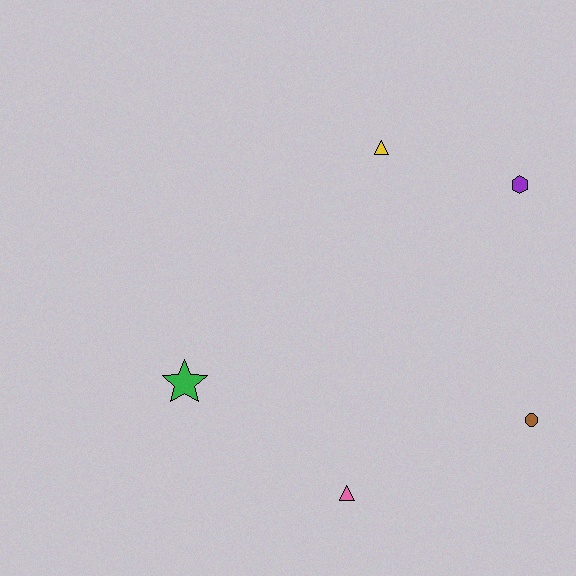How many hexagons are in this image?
There is 1 hexagon.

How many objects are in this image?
There are 5 objects.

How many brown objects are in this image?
There is 1 brown object.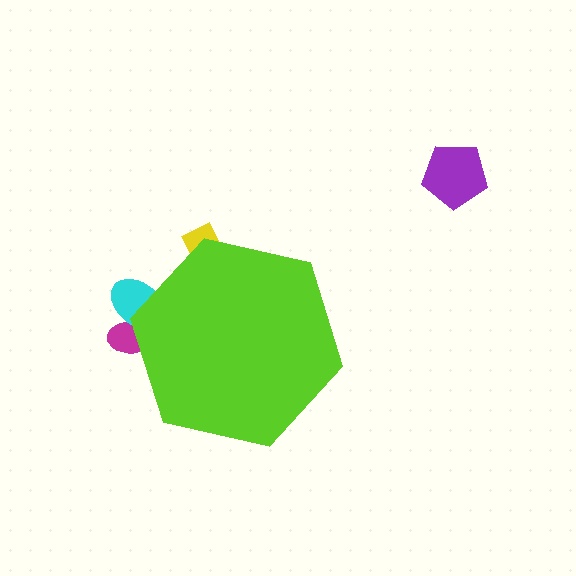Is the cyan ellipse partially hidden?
Yes, the cyan ellipse is partially hidden behind the lime hexagon.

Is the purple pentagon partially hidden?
No, the purple pentagon is fully visible.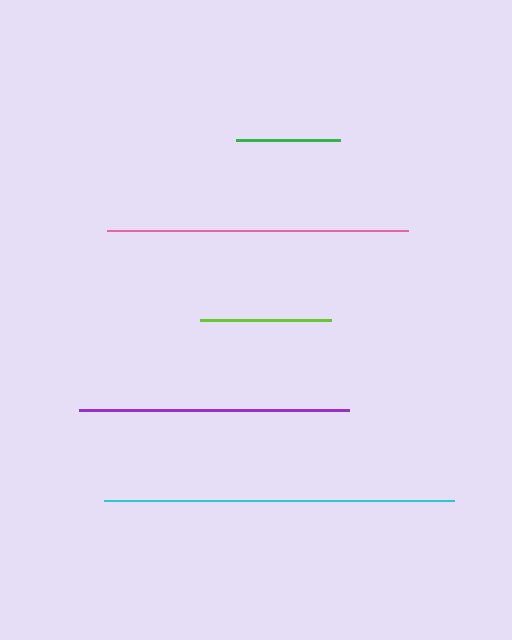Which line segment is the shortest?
The green line is the shortest at approximately 104 pixels.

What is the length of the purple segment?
The purple segment is approximately 270 pixels long.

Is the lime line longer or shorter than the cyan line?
The cyan line is longer than the lime line.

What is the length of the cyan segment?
The cyan segment is approximately 350 pixels long.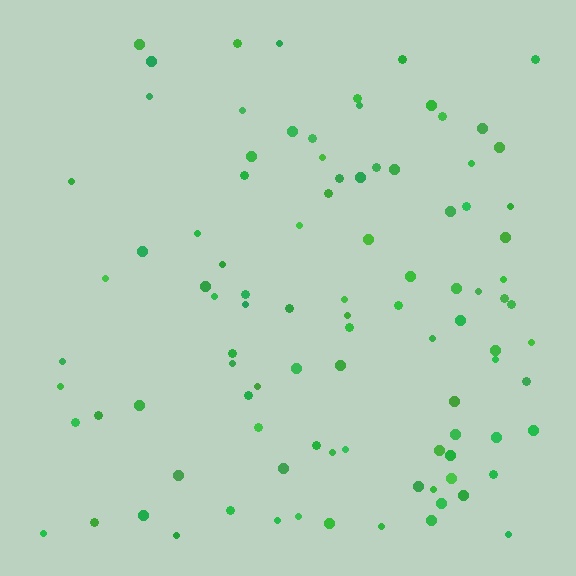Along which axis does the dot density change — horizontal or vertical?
Horizontal.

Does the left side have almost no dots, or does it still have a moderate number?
Still a moderate number, just noticeably fewer than the right.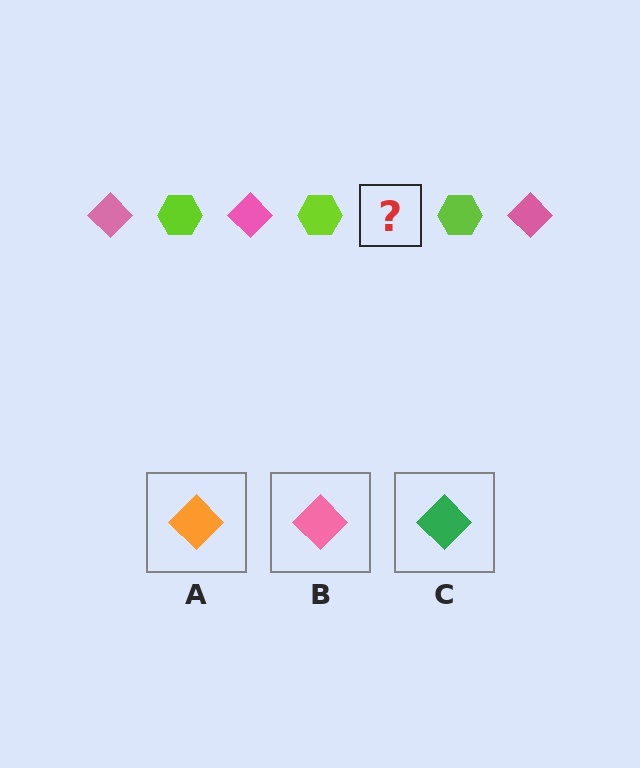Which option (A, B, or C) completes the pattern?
B.